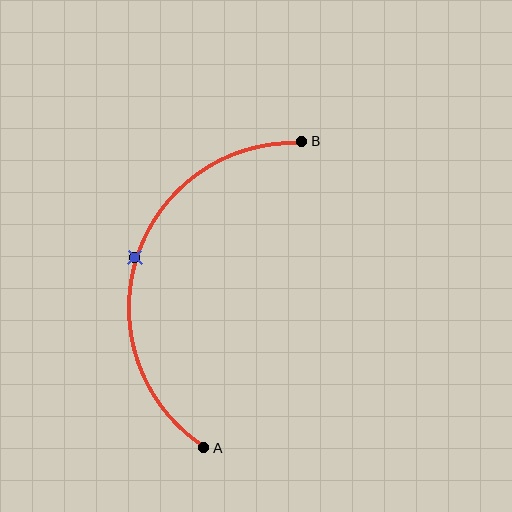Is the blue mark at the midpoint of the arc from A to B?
Yes. The blue mark lies on the arc at equal arc-length from both A and B — it is the arc midpoint.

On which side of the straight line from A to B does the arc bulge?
The arc bulges to the left of the straight line connecting A and B.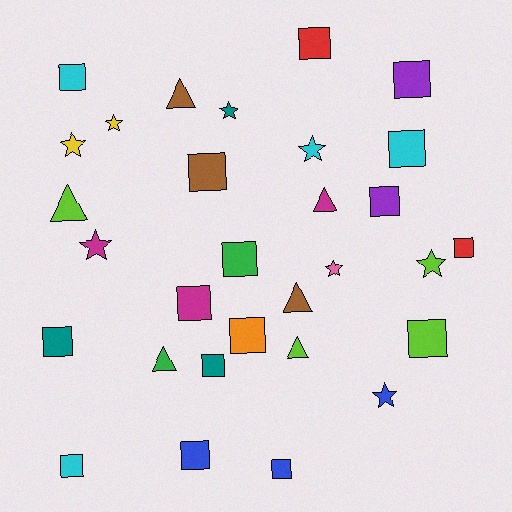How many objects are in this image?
There are 30 objects.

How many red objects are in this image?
There are 2 red objects.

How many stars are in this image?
There are 8 stars.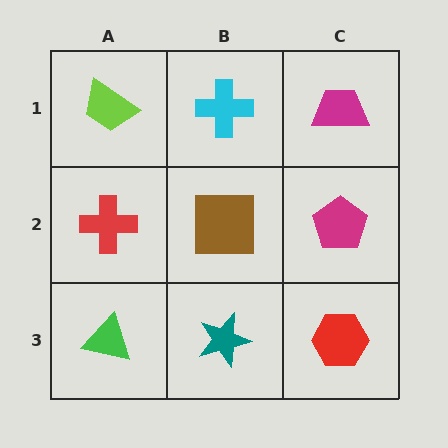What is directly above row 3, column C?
A magenta pentagon.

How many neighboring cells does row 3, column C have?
2.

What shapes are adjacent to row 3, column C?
A magenta pentagon (row 2, column C), a teal star (row 3, column B).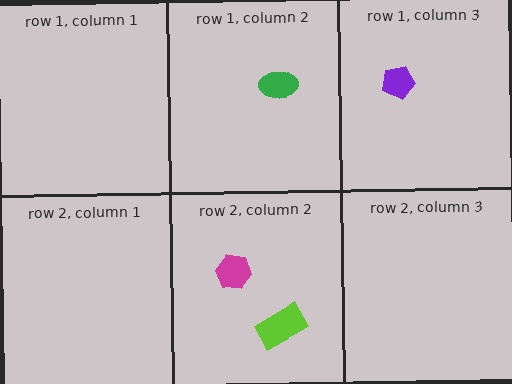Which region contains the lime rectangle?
The row 2, column 2 region.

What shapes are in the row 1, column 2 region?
The green ellipse.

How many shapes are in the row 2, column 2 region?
2.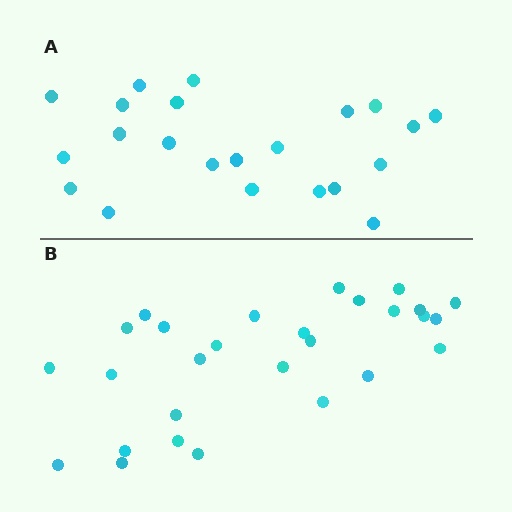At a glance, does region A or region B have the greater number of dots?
Region B (the bottom region) has more dots.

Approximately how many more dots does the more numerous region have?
Region B has about 6 more dots than region A.